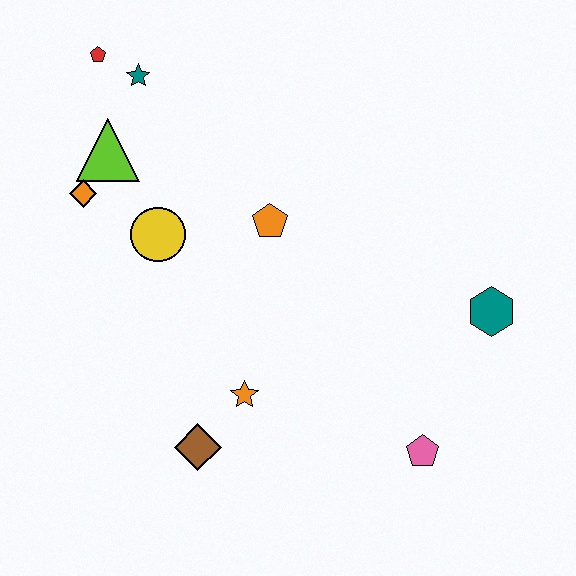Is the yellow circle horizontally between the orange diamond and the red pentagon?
No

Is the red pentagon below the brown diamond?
No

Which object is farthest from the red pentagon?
The pink pentagon is farthest from the red pentagon.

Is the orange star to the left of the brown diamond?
No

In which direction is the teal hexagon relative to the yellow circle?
The teal hexagon is to the right of the yellow circle.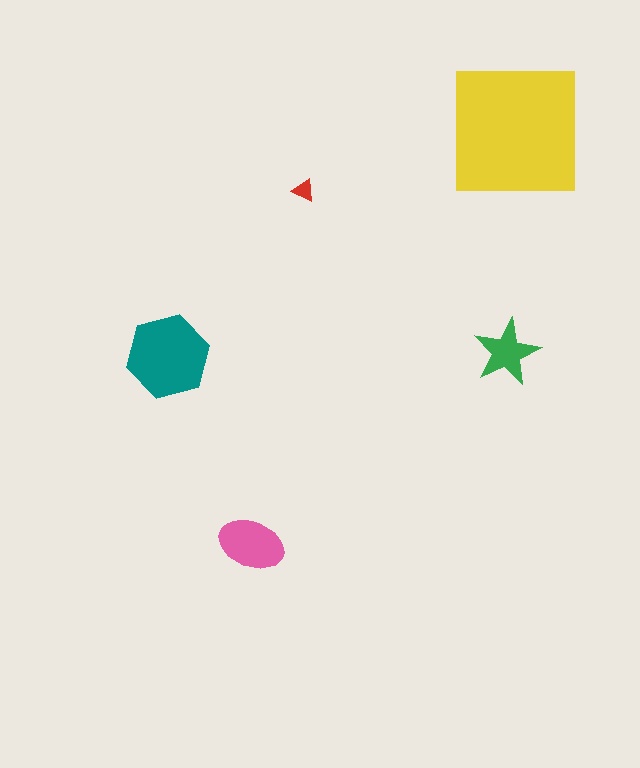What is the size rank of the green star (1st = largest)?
4th.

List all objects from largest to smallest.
The yellow square, the teal hexagon, the pink ellipse, the green star, the red triangle.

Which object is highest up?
The yellow square is topmost.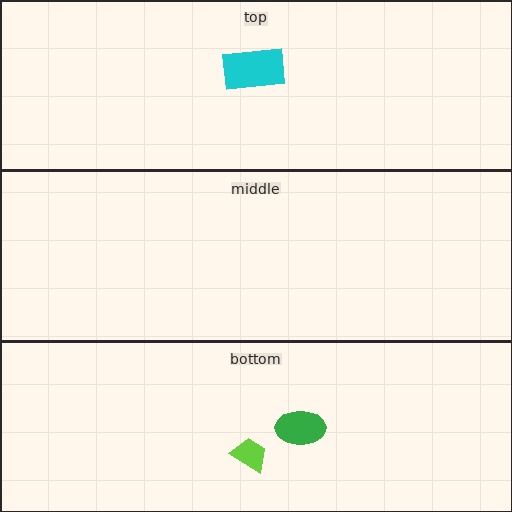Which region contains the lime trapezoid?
The bottom region.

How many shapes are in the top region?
1.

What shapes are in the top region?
The cyan rectangle.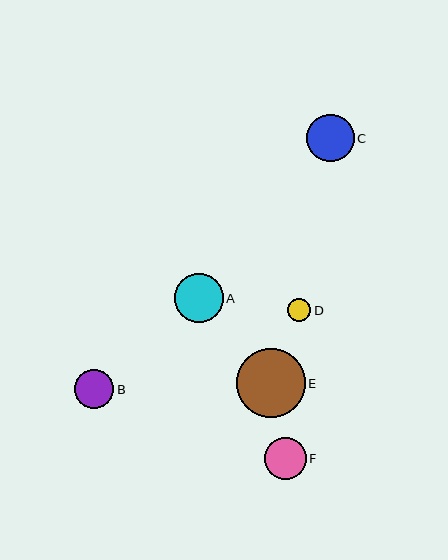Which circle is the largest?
Circle E is the largest with a size of approximately 69 pixels.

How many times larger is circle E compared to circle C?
Circle E is approximately 1.5 times the size of circle C.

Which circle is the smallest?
Circle D is the smallest with a size of approximately 23 pixels.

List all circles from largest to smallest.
From largest to smallest: E, A, C, F, B, D.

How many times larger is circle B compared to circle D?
Circle B is approximately 1.7 times the size of circle D.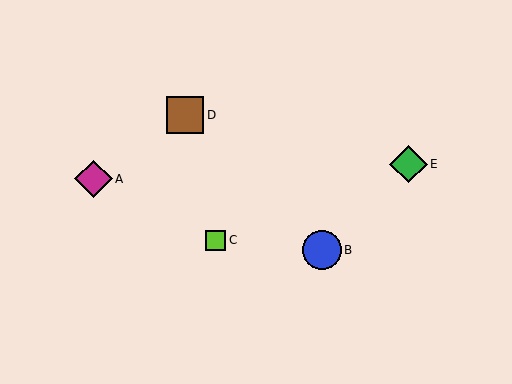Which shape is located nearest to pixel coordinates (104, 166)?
The magenta diamond (labeled A) at (93, 179) is nearest to that location.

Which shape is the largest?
The blue circle (labeled B) is the largest.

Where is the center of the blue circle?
The center of the blue circle is at (322, 250).